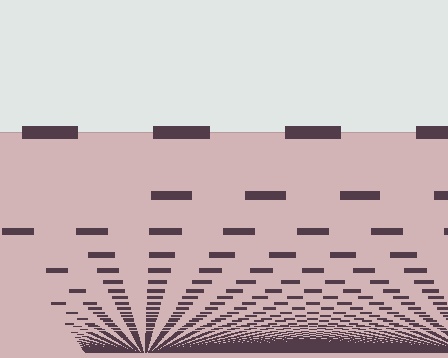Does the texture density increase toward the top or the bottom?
Density increases toward the bottom.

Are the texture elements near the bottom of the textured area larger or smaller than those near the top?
Smaller. The gradient is inverted — elements near the bottom are smaller and denser.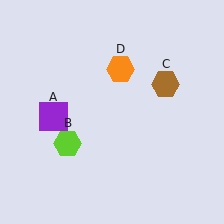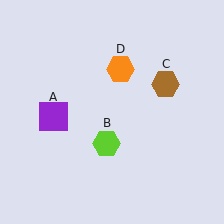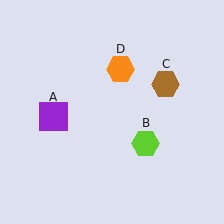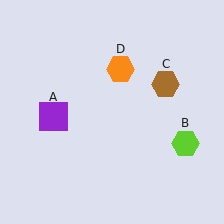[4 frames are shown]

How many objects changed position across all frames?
1 object changed position: lime hexagon (object B).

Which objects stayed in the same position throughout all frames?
Purple square (object A) and brown hexagon (object C) and orange hexagon (object D) remained stationary.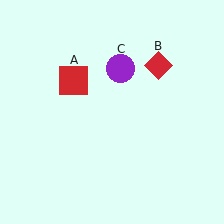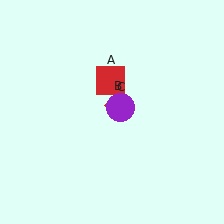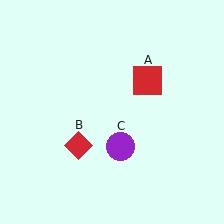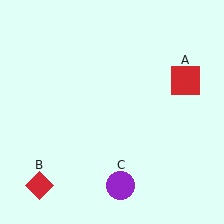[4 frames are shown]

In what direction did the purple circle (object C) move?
The purple circle (object C) moved down.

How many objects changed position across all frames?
3 objects changed position: red square (object A), red diamond (object B), purple circle (object C).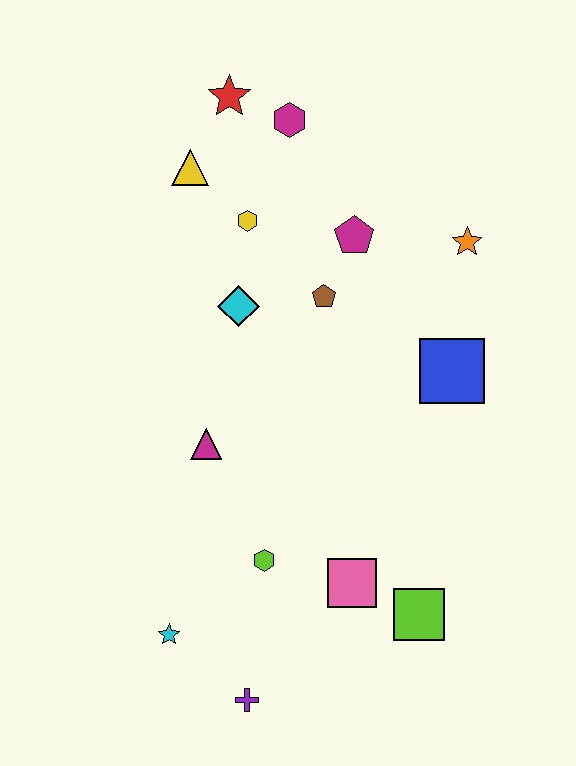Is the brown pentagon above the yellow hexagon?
No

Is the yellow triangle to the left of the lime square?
Yes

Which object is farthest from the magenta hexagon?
The purple cross is farthest from the magenta hexagon.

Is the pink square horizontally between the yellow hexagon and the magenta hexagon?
No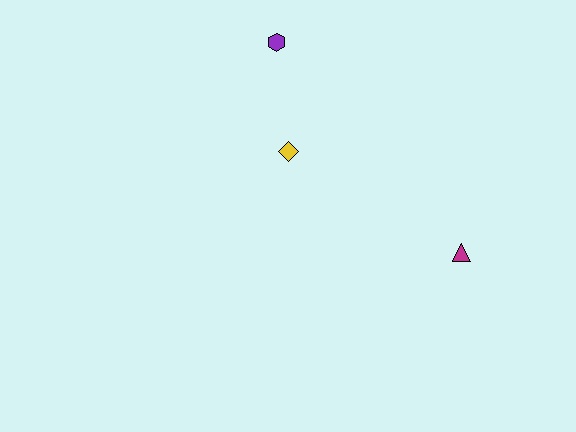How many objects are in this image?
There are 3 objects.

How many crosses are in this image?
There are no crosses.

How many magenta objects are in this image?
There is 1 magenta object.